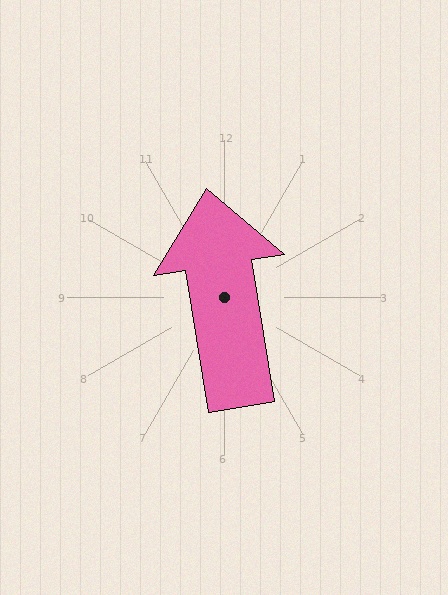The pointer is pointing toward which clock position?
Roughly 12 o'clock.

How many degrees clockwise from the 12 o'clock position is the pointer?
Approximately 351 degrees.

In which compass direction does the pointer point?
North.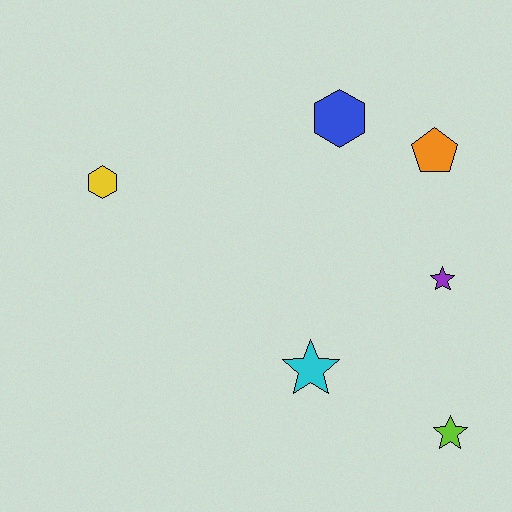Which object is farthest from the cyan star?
The yellow hexagon is farthest from the cyan star.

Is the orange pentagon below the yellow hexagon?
No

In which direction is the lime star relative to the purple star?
The lime star is below the purple star.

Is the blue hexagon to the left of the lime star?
Yes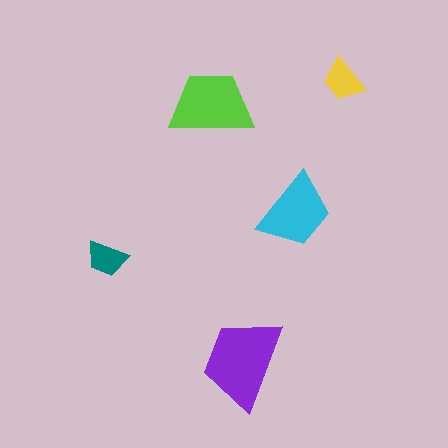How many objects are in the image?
There are 5 objects in the image.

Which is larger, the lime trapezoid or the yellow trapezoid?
The lime one.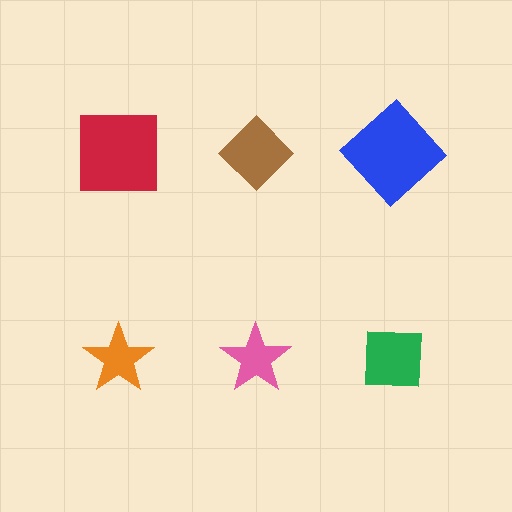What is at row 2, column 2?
A pink star.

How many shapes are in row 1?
3 shapes.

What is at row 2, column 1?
An orange star.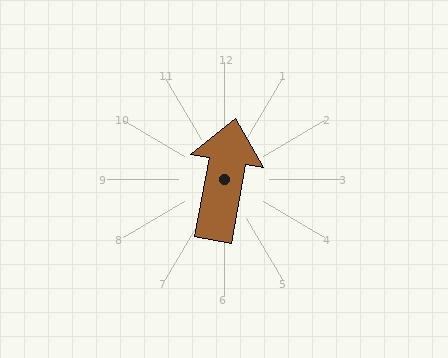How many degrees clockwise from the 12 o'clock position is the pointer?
Approximately 10 degrees.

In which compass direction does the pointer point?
North.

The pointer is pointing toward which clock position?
Roughly 12 o'clock.